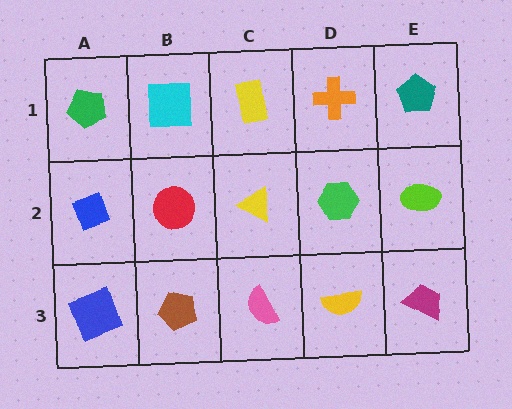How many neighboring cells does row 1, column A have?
2.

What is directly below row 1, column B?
A red circle.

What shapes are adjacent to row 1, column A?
A blue diamond (row 2, column A), a cyan square (row 1, column B).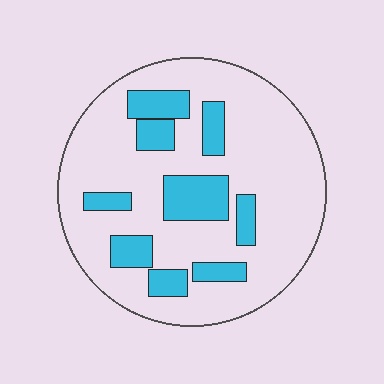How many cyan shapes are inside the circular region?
9.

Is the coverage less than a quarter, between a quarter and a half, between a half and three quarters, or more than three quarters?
Less than a quarter.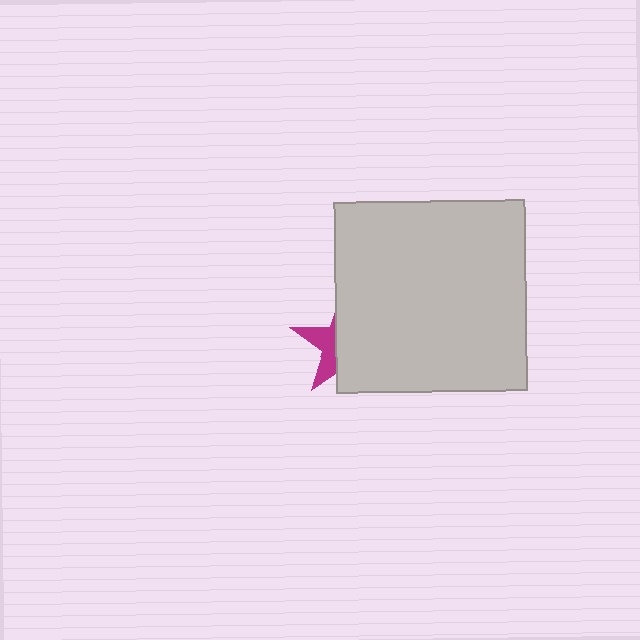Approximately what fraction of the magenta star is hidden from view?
Roughly 66% of the magenta star is hidden behind the light gray square.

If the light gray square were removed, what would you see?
You would see the complete magenta star.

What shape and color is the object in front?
The object in front is a light gray square.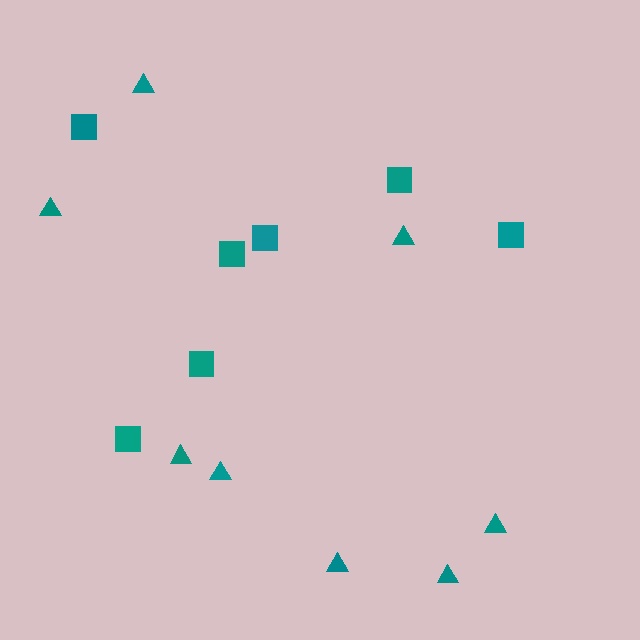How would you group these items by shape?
There are 2 groups: one group of triangles (8) and one group of squares (7).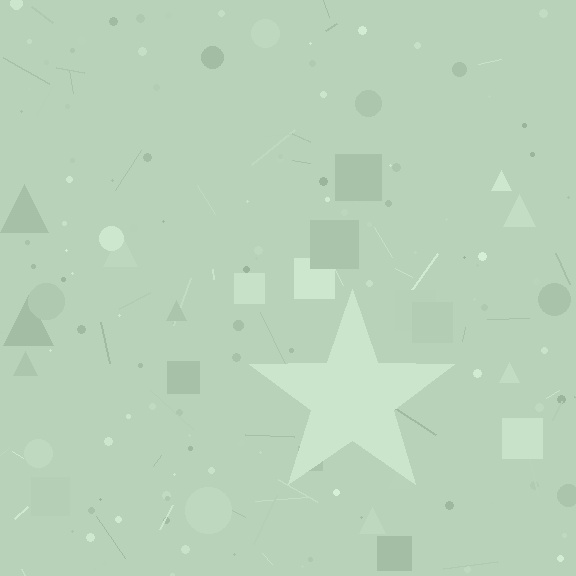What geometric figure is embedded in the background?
A star is embedded in the background.